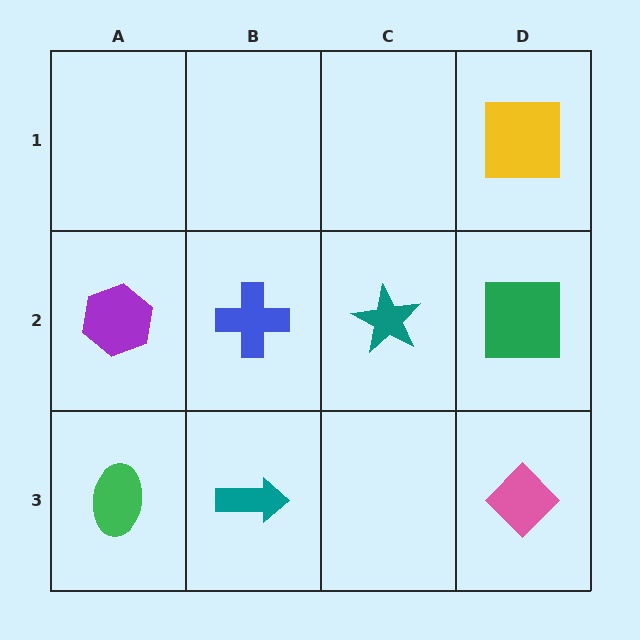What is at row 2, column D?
A green square.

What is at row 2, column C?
A teal star.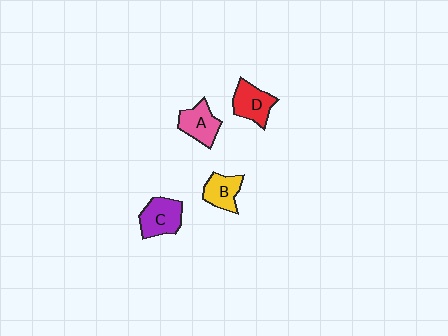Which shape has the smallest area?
Shape B (yellow).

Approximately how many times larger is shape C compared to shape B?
Approximately 1.3 times.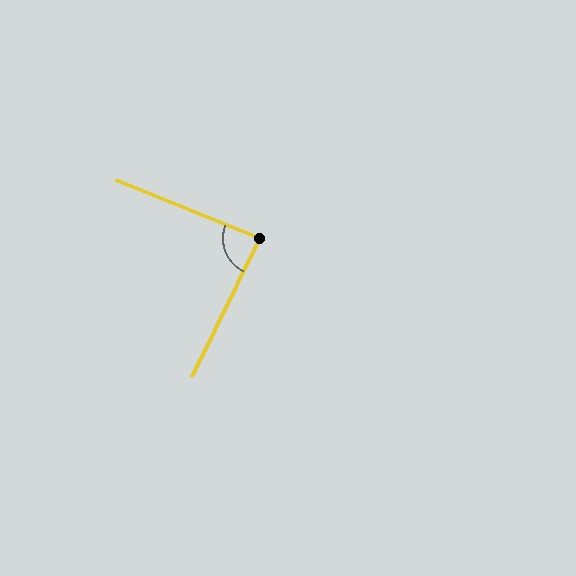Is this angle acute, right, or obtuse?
It is approximately a right angle.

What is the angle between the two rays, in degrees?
Approximately 86 degrees.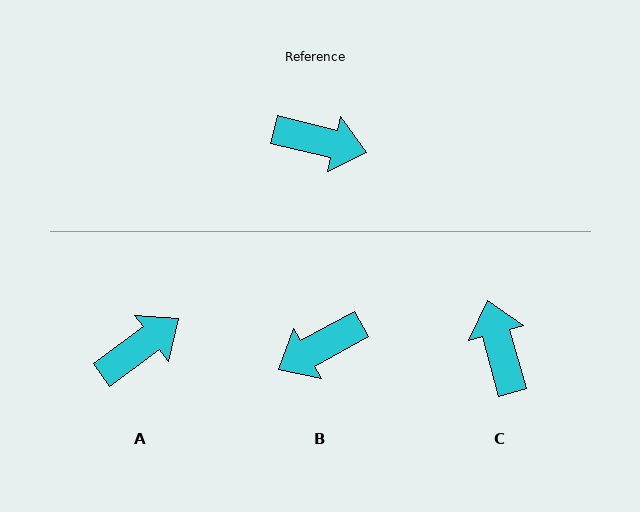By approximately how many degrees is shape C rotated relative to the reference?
Approximately 119 degrees counter-clockwise.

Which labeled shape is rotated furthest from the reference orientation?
B, about 137 degrees away.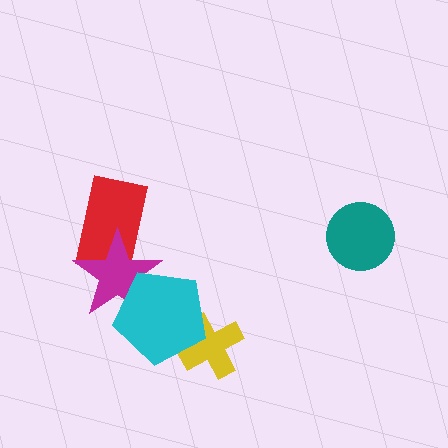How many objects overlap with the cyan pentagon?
2 objects overlap with the cyan pentagon.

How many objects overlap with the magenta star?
2 objects overlap with the magenta star.